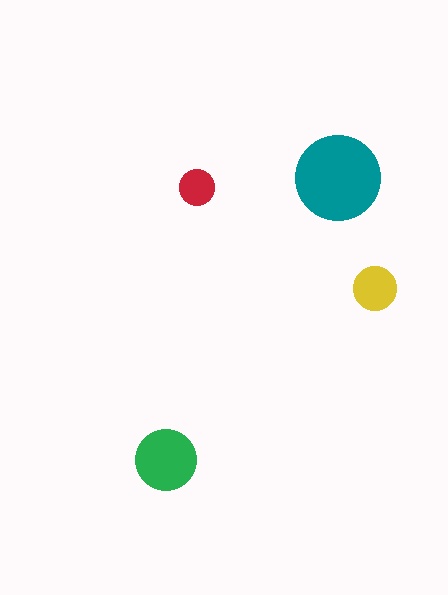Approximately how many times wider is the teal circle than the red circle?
About 2.5 times wider.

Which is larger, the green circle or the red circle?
The green one.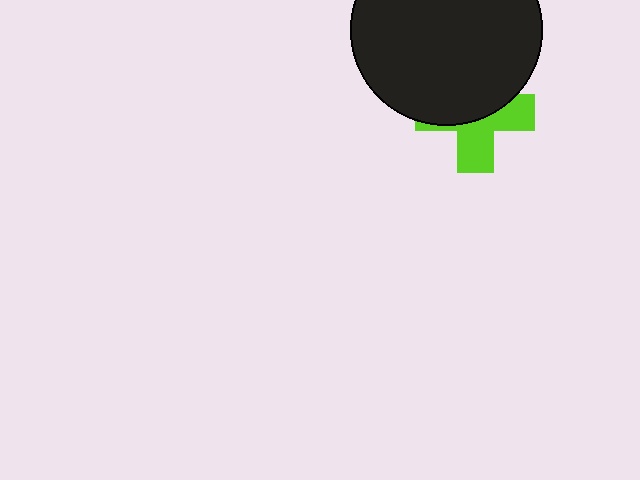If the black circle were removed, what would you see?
You would see the complete lime cross.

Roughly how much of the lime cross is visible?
About half of it is visible (roughly 47%).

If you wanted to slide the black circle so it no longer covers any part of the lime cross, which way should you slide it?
Slide it up — that is the most direct way to separate the two shapes.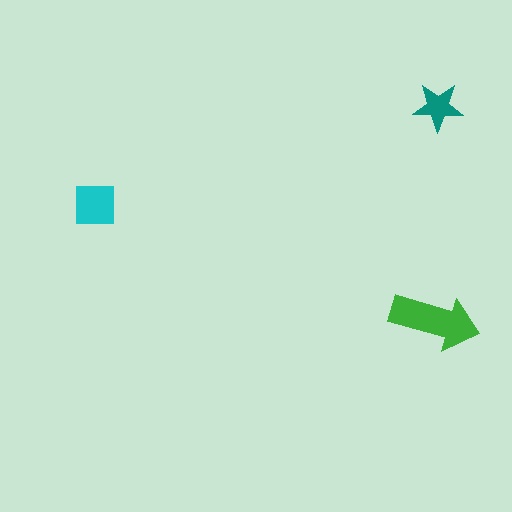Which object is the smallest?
The teal star.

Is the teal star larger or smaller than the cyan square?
Smaller.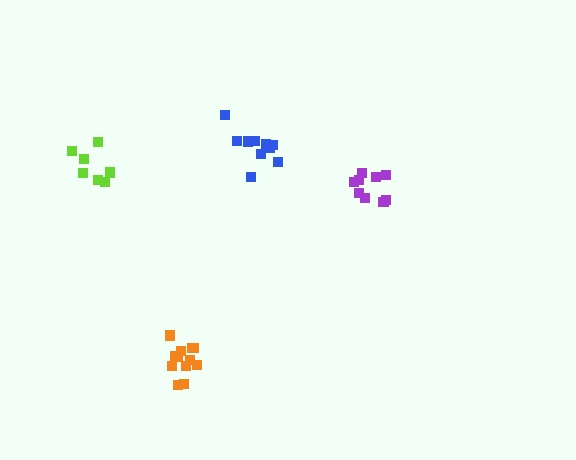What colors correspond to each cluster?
The clusters are colored: orange, purple, lime, blue.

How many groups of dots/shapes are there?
There are 4 groups.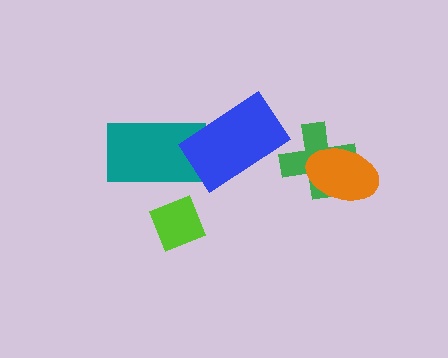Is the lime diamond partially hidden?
No, no other shape covers it.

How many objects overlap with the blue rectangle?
1 object overlaps with the blue rectangle.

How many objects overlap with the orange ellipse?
1 object overlaps with the orange ellipse.